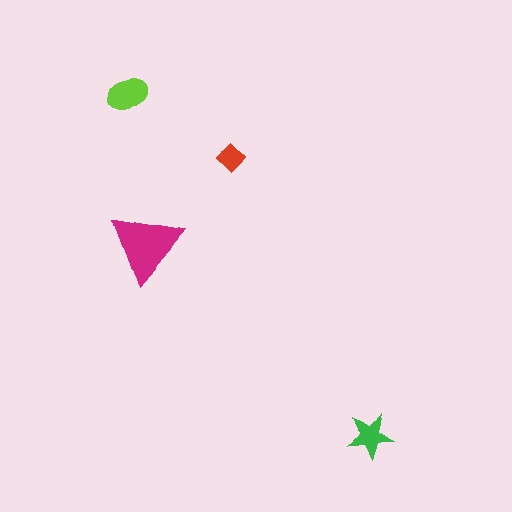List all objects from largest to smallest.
The magenta triangle, the lime ellipse, the green star, the red diamond.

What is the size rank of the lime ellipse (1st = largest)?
2nd.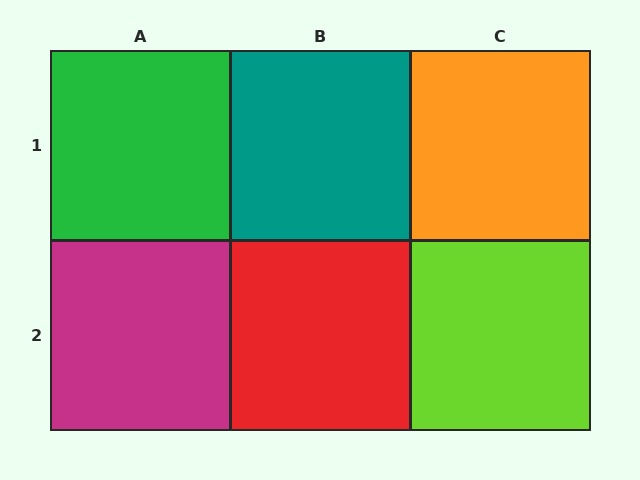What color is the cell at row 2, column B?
Red.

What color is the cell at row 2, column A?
Magenta.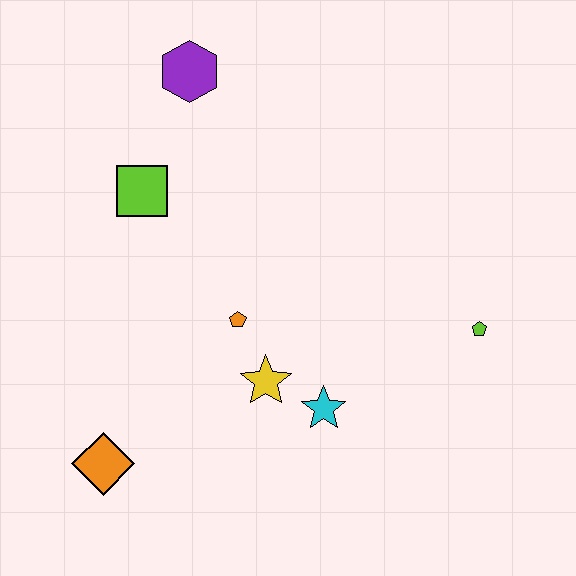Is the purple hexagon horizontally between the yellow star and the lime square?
Yes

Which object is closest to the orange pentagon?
The yellow star is closest to the orange pentagon.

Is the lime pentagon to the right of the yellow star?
Yes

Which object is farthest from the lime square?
The lime pentagon is farthest from the lime square.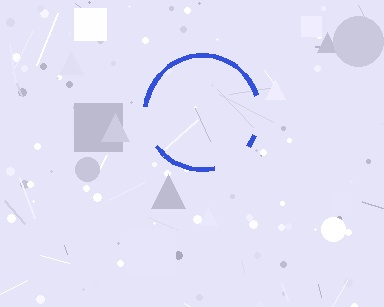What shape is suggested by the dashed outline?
The dashed outline suggests a circle.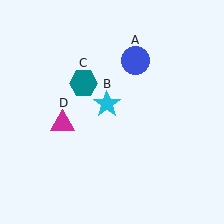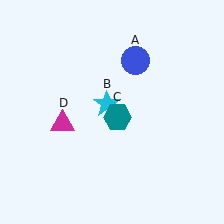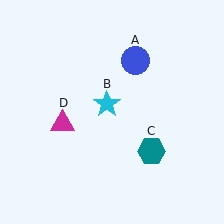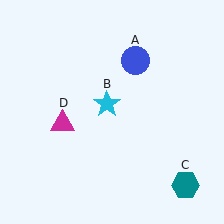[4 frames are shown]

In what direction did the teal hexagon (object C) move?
The teal hexagon (object C) moved down and to the right.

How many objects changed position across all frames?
1 object changed position: teal hexagon (object C).